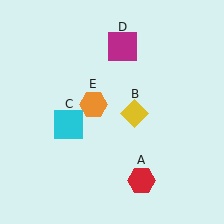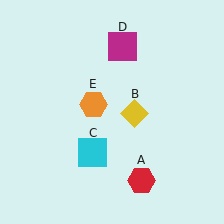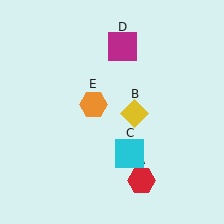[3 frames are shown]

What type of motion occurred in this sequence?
The cyan square (object C) rotated counterclockwise around the center of the scene.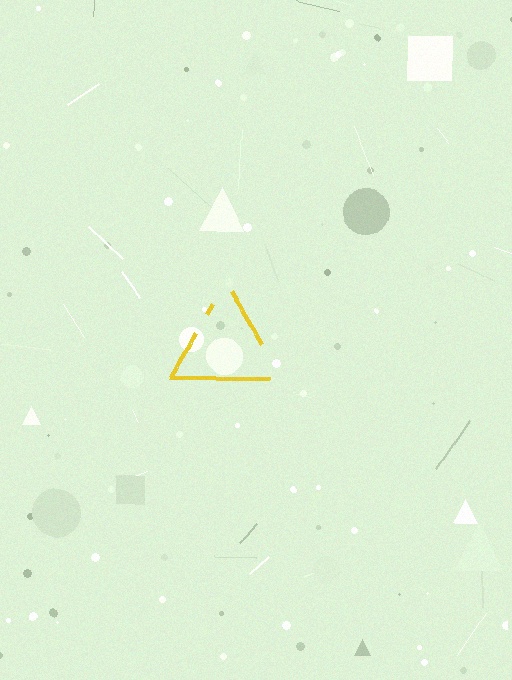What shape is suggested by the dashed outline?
The dashed outline suggests a triangle.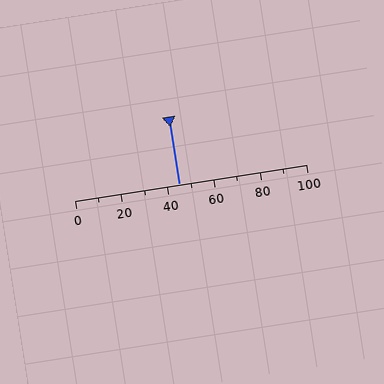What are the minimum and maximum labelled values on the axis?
The axis runs from 0 to 100.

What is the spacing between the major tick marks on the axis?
The major ticks are spaced 20 apart.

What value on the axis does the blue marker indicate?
The marker indicates approximately 45.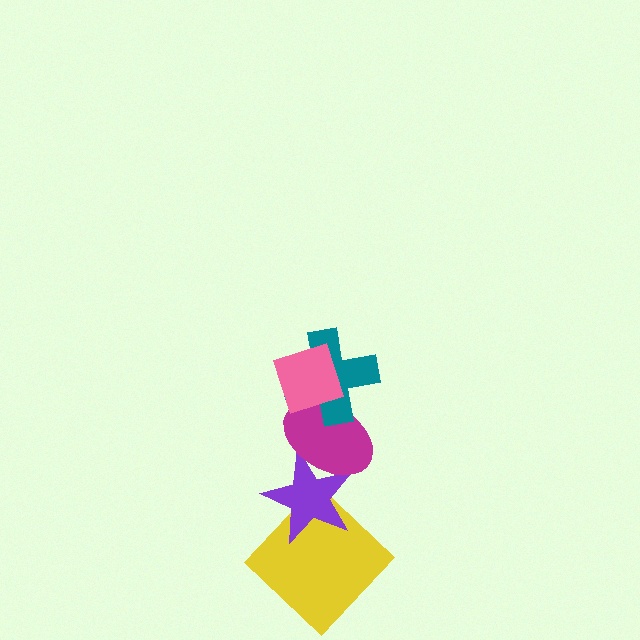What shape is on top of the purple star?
The magenta ellipse is on top of the purple star.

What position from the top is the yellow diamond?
The yellow diamond is 5th from the top.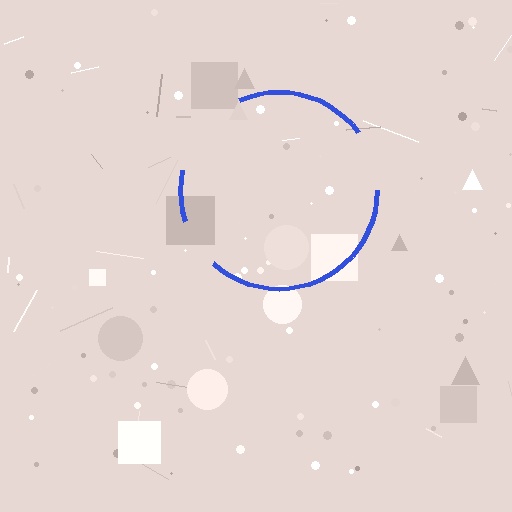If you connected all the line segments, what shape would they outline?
They would outline a circle.